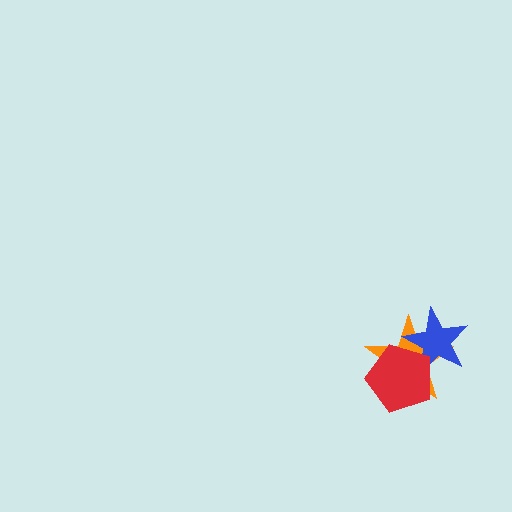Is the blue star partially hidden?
Yes, it is partially covered by another shape.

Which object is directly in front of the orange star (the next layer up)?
The blue star is directly in front of the orange star.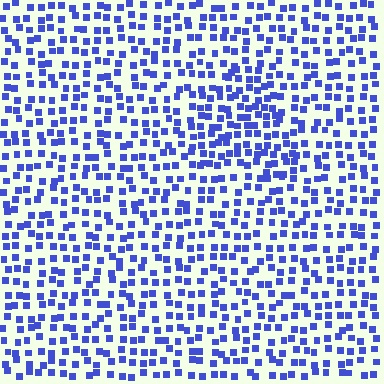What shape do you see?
I see a triangle.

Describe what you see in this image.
The image contains small blue elements arranged at two different densities. A triangle-shaped region is visible where the elements are more densely packed than the surrounding area.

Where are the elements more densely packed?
The elements are more densely packed inside the triangle boundary.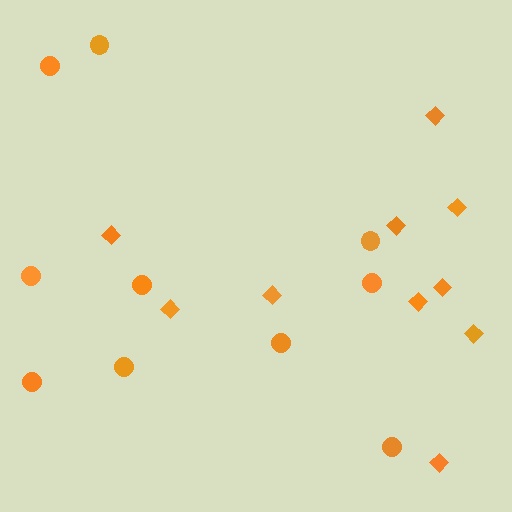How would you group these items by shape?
There are 2 groups: one group of circles (10) and one group of diamonds (10).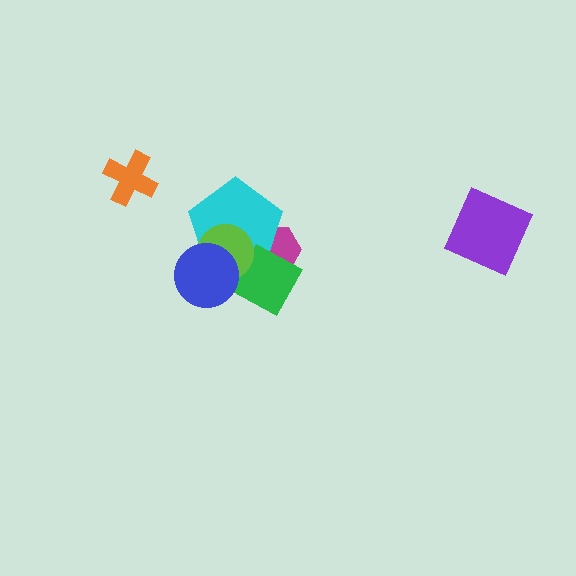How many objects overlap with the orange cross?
0 objects overlap with the orange cross.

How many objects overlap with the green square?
3 objects overlap with the green square.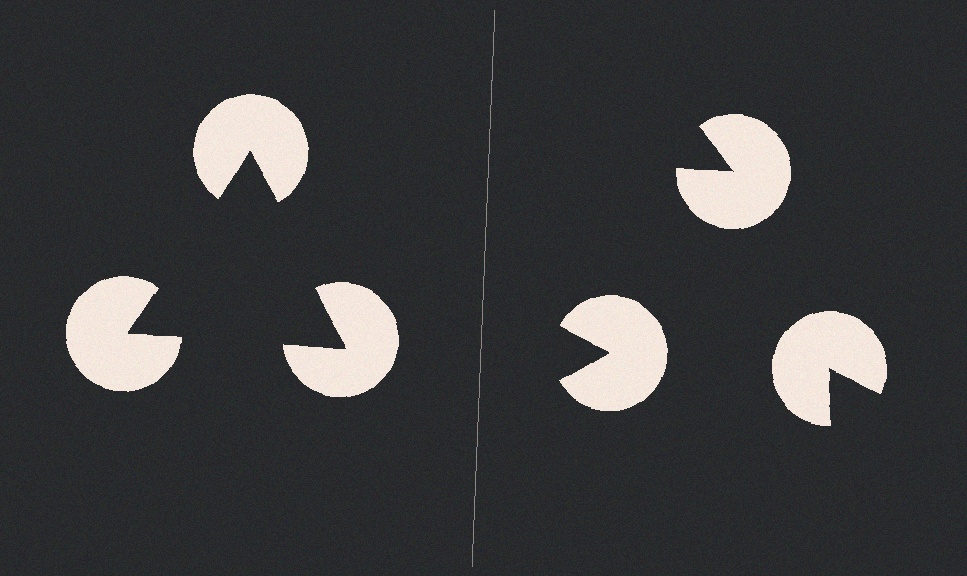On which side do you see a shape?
An illusory triangle appears on the left side. On the right side the wedge cuts are rotated, so no coherent shape forms.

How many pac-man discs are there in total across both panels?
6 — 3 on each side.